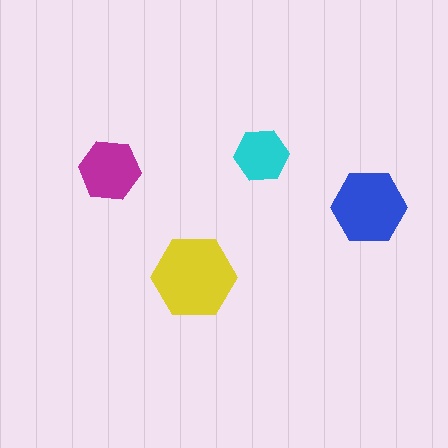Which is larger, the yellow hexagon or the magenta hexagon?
The yellow one.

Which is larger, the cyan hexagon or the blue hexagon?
The blue one.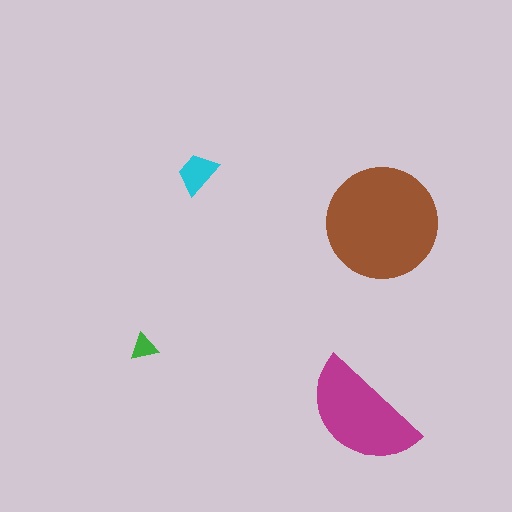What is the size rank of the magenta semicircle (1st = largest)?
2nd.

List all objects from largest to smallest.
The brown circle, the magenta semicircle, the cyan trapezoid, the green triangle.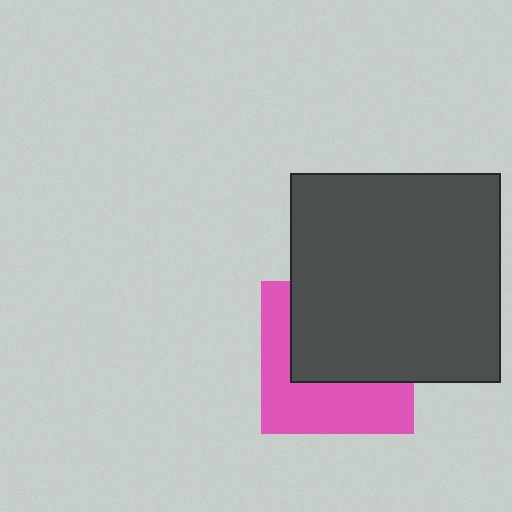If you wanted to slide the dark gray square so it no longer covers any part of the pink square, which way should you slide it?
Slide it up — that is the most direct way to separate the two shapes.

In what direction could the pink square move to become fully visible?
The pink square could move down. That would shift it out from behind the dark gray square entirely.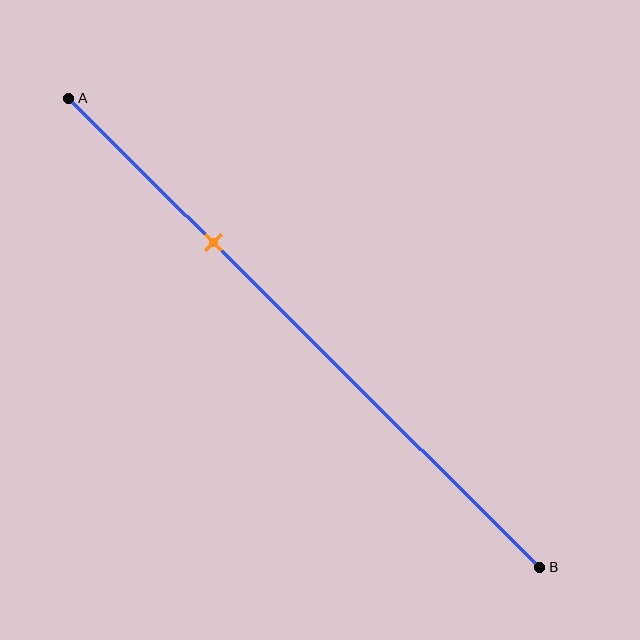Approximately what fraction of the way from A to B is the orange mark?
The orange mark is approximately 30% of the way from A to B.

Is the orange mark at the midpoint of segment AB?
No, the mark is at about 30% from A, not at the 50% midpoint.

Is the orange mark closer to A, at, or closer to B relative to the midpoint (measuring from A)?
The orange mark is closer to point A than the midpoint of segment AB.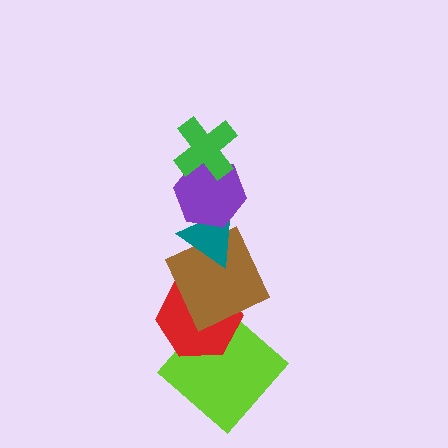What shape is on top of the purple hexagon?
The green cross is on top of the purple hexagon.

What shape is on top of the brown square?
The teal triangle is on top of the brown square.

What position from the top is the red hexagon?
The red hexagon is 5th from the top.